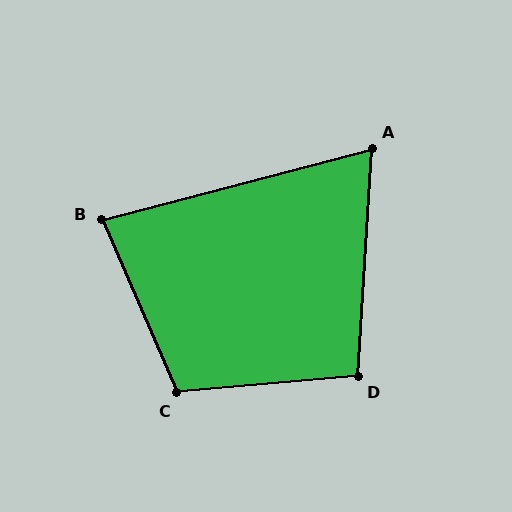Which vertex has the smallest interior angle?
A, at approximately 72 degrees.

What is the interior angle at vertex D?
Approximately 98 degrees (obtuse).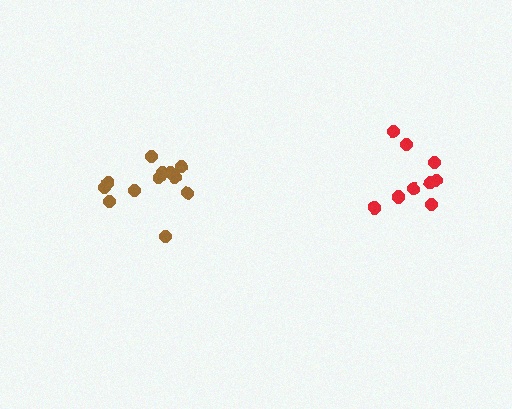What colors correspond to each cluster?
The clusters are colored: red, brown.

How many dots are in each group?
Group 1: 9 dots, Group 2: 12 dots (21 total).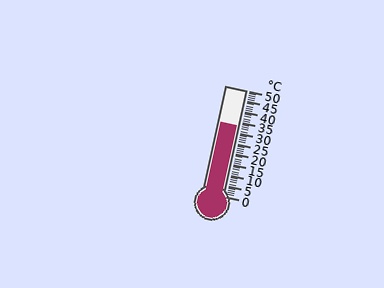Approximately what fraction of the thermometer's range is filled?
The thermometer is filled to approximately 65% of its range.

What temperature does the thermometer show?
The thermometer shows approximately 33°C.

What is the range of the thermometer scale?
The thermometer scale ranges from 0°C to 50°C.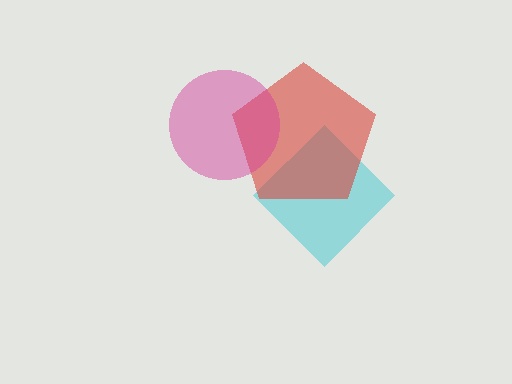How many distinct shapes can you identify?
There are 3 distinct shapes: a cyan diamond, a red pentagon, a magenta circle.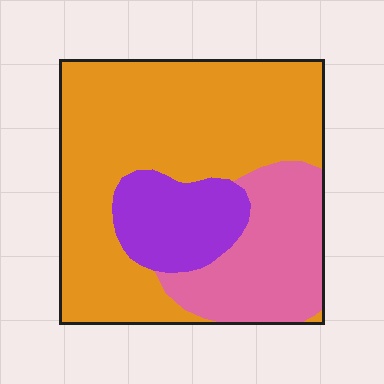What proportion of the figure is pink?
Pink takes up about one quarter (1/4) of the figure.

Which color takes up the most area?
Orange, at roughly 60%.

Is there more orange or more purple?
Orange.